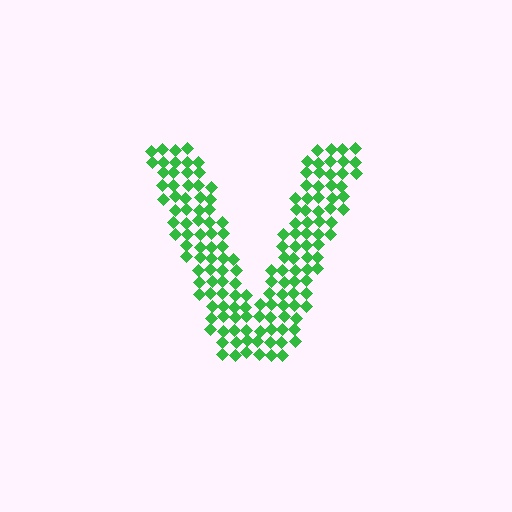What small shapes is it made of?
It is made of small diamonds.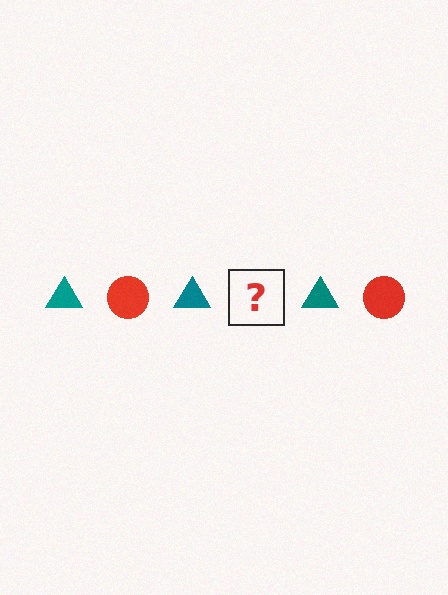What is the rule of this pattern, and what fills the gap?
The rule is that the pattern alternates between teal triangle and red circle. The gap should be filled with a red circle.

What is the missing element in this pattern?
The missing element is a red circle.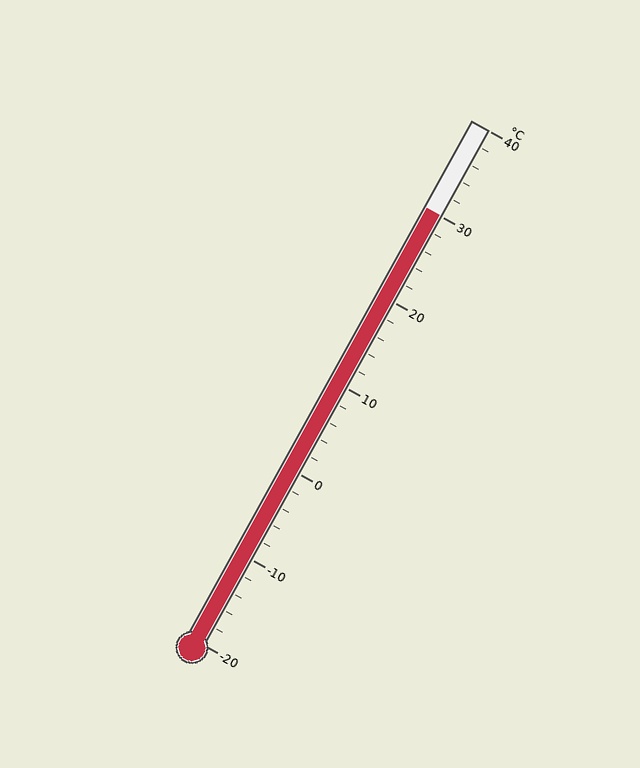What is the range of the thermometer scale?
The thermometer scale ranges from -20°C to 40°C.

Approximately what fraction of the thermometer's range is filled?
The thermometer is filled to approximately 85% of its range.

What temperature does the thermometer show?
The thermometer shows approximately 30°C.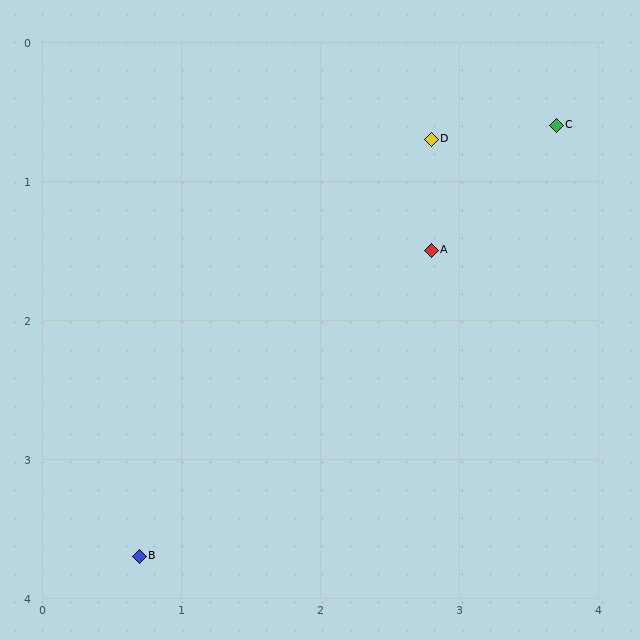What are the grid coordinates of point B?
Point B is at approximately (0.7, 3.7).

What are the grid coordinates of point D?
Point D is at approximately (2.8, 0.7).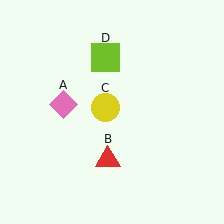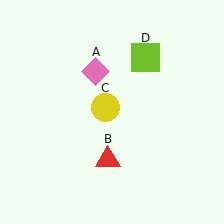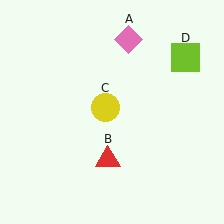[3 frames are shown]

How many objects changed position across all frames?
2 objects changed position: pink diamond (object A), lime square (object D).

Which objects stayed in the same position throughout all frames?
Red triangle (object B) and yellow circle (object C) remained stationary.